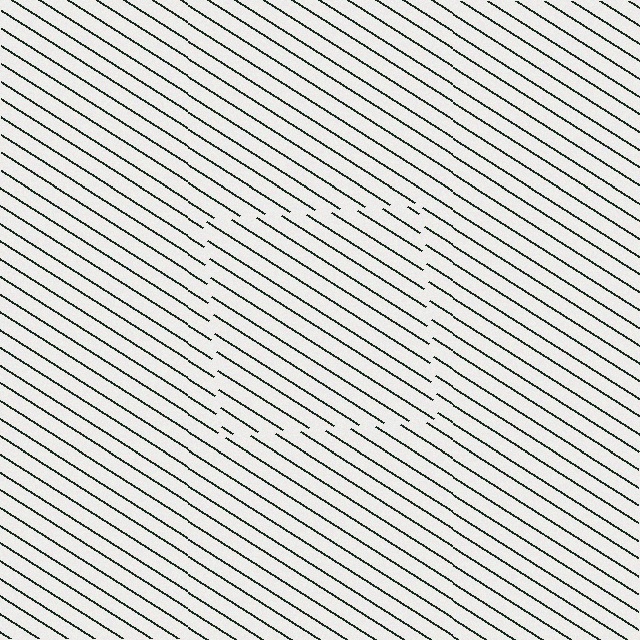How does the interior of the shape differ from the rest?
The interior of the shape contains the same grating, shifted by half a period — the contour is defined by the phase discontinuity where line-ends from the inner and outer gratings abut.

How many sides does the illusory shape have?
4 sides — the line-ends trace a square.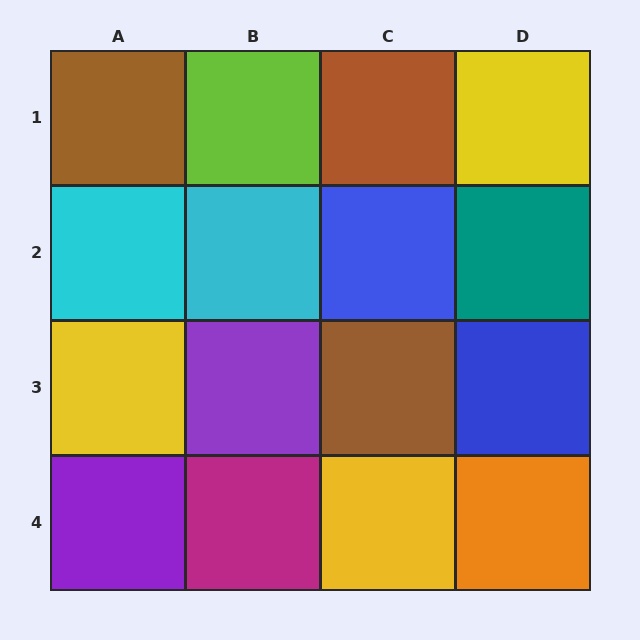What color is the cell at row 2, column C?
Blue.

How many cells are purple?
2 cells are purple.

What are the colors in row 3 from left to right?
Yellow, purple, brown, blue.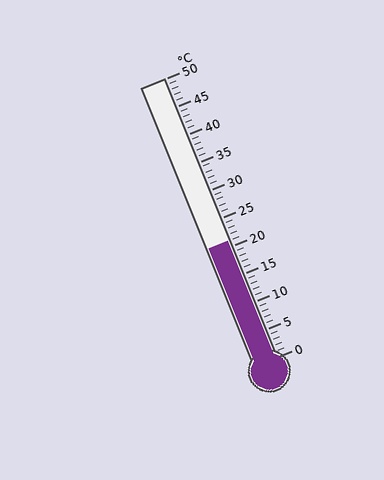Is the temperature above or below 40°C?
The temperature is below 40°C.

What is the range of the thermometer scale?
The thermometer scale ranges from 0°C to 50°C.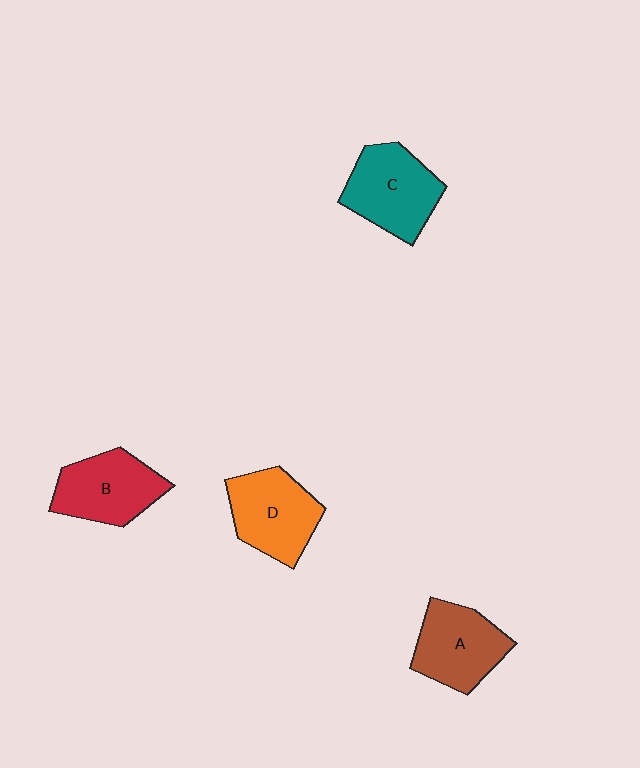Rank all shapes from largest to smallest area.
From largest to smallest: C (teal), D (orange), A (brown), B (red).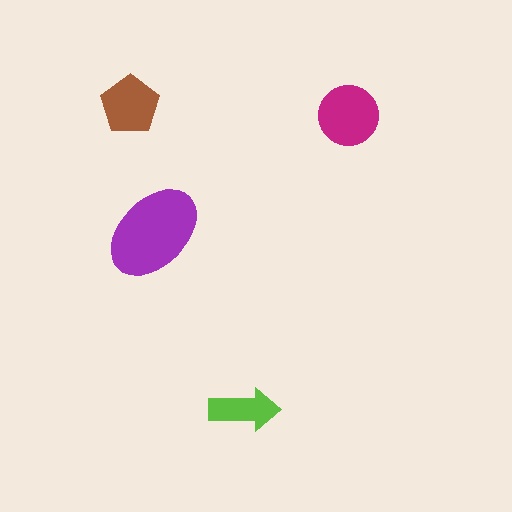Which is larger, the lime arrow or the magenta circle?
The magenta circle.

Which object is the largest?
The purple ellipse.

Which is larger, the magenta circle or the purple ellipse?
The purple ellipse.